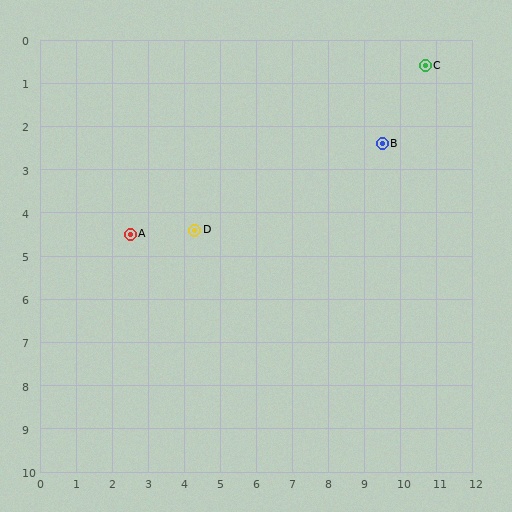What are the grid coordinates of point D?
Point D is at approximately (4.3, 4.4).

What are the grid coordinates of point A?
Point A is at approximately (2.5, 4.5).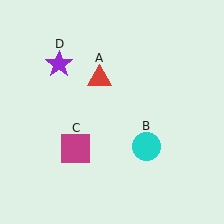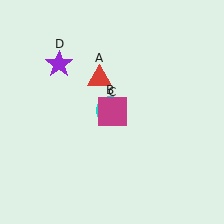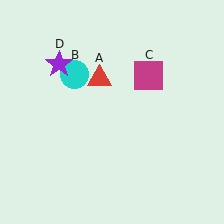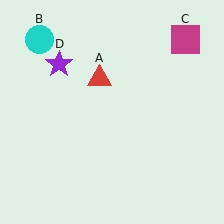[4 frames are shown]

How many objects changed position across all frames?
2 objects changed position: cyan circle (object B), magenta square (object C).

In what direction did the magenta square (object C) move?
The magenta square (object C) moved up and to the right.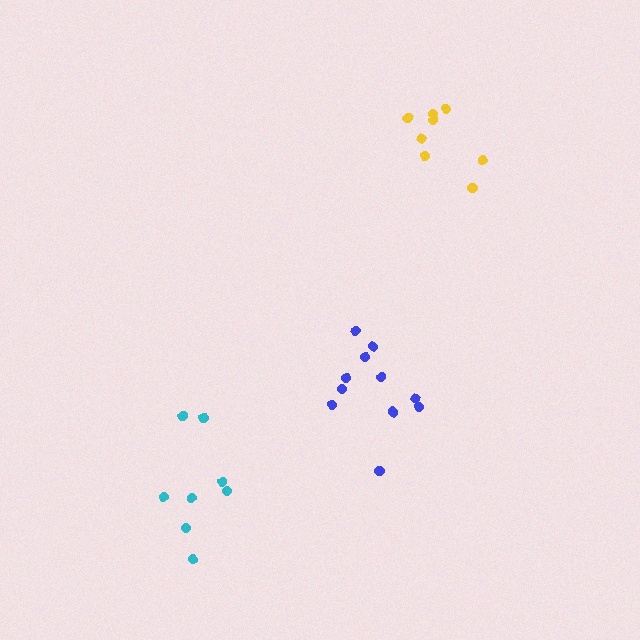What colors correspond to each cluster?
The clusters are colored: yellow, blue, cyan.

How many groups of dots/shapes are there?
There are 3 groups.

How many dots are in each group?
Group 1: 8 dots, Group 2: 11 dots, Group 3: 8 dots (27 total).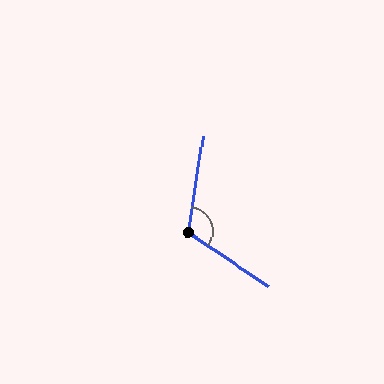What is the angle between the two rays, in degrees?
Approximately 115 degrees.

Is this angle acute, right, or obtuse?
It is obtuse.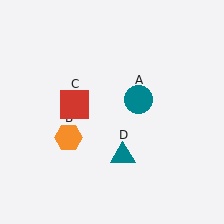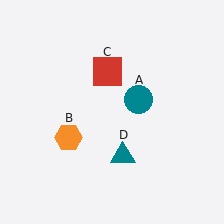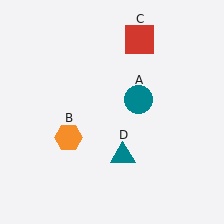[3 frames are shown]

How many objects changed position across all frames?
1 object changed position: red square (object C).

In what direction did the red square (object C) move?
The red square (object C) moved up and to the right.